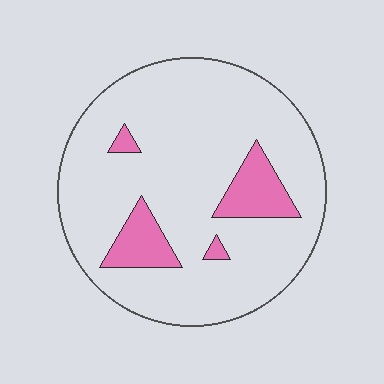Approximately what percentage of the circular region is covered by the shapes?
Approximately 15%.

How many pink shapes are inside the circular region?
4.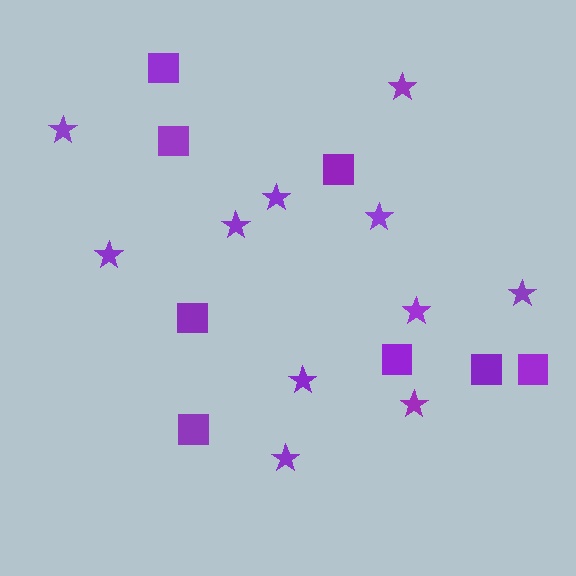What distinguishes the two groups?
There are 2 groups: one group of squares (8) and one group of stars (11).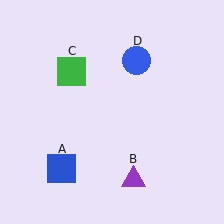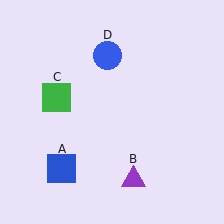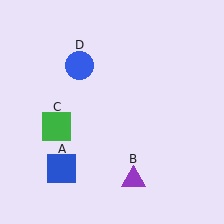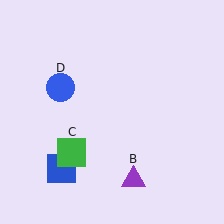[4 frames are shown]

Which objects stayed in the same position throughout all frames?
Blue square (object A) and purple triangle (object B) remained stationary.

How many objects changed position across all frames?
2 objects changed position: green square (object C), blue circle (object D).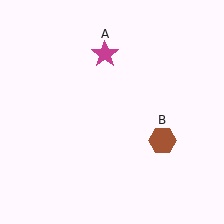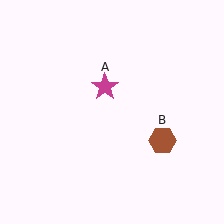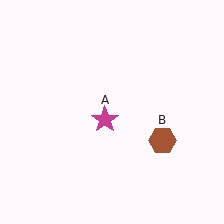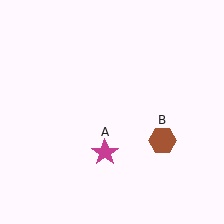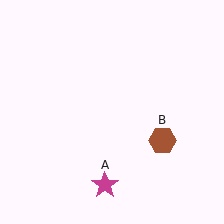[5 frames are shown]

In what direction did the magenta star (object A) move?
The magenta star (object A) moved down.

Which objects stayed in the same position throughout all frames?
Brown hexagon (object B) remained stationary.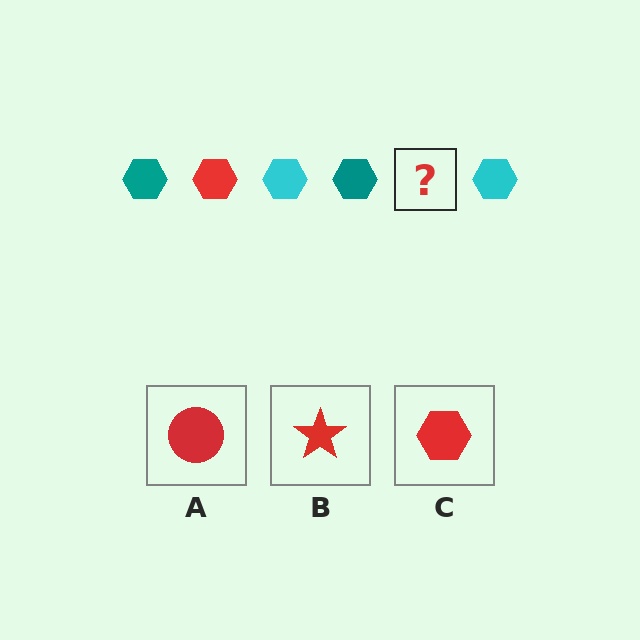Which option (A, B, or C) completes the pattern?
C.